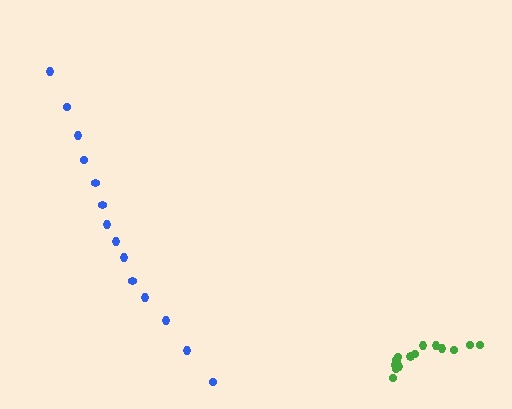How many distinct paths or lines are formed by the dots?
There are 2 distinct paths.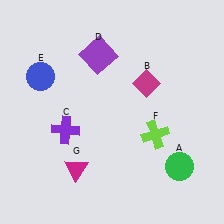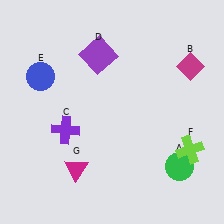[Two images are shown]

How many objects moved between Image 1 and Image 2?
2 objects moved between the two images.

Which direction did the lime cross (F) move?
The lime cross (F) moved right.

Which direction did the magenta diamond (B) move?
The magenta diamond (B) moved right.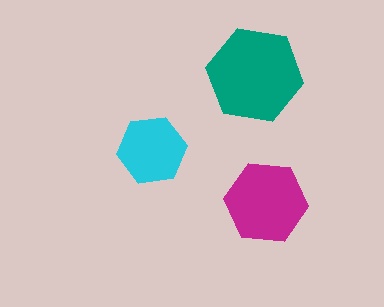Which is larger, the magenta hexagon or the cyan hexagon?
The magenta one.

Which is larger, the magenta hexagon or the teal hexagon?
The teal one.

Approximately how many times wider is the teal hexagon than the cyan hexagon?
About 1.5 times wider.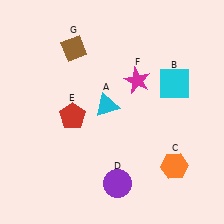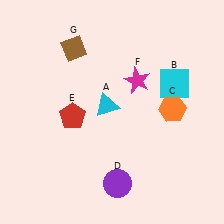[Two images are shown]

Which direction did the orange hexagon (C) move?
The orange hexagon (C) moved up.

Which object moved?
The orange hexagon (C) moved up.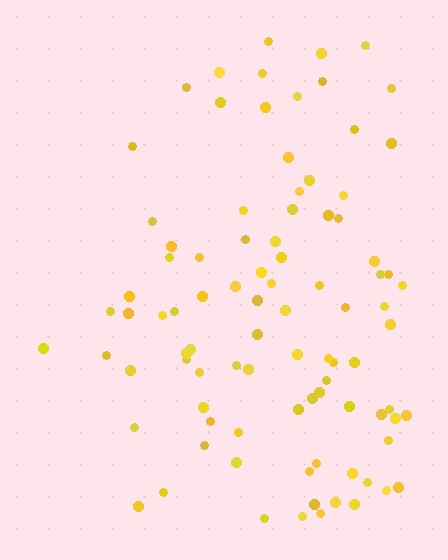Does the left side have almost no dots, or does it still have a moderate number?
Still a moderate number, just noticeably fewer than the right.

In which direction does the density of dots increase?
From left to right, with the right side densest.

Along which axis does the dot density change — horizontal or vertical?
Horizontal.